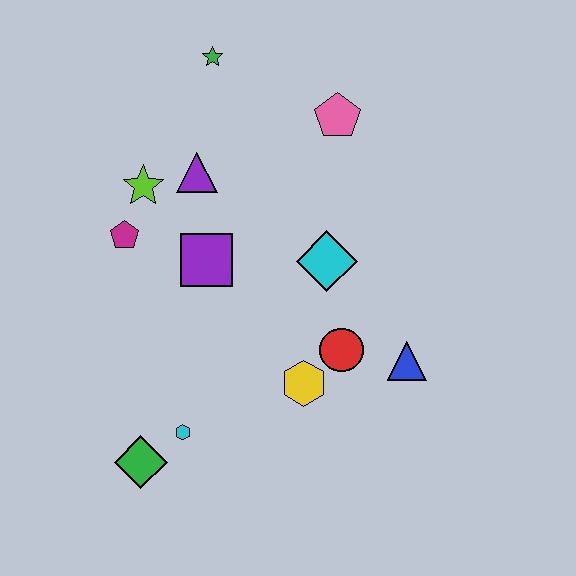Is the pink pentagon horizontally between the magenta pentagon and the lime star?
No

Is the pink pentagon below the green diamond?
No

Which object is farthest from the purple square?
The blue triangle is farthest from the purple square.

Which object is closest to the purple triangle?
The lime star is closest to the purple triangle.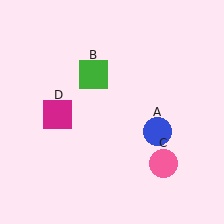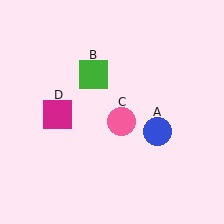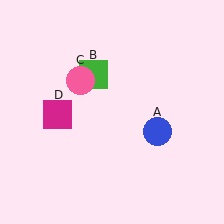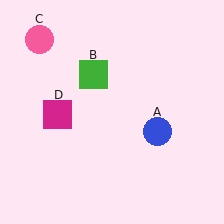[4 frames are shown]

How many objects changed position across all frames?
1 object changed position: pink circle (object C).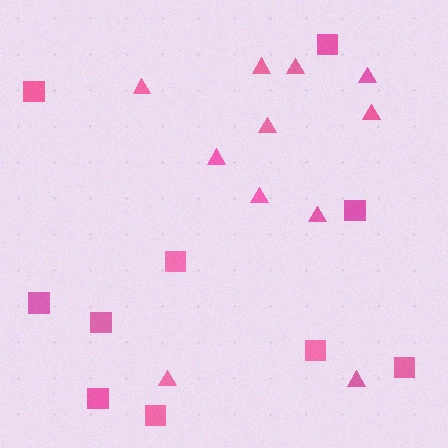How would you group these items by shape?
There are 2 groups: one group of squares (10) and one group of triangles (11).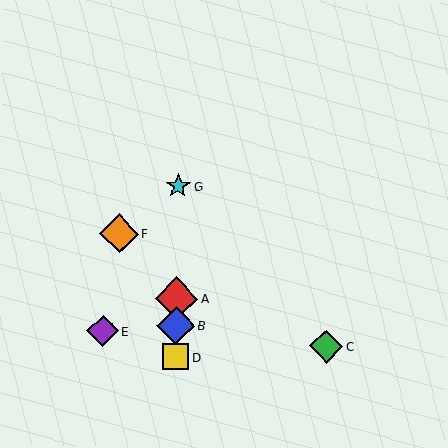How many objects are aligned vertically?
4 objects (A, B, D, G) are aligned vertically.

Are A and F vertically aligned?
No, A is at x≈176 and F is at x≈119.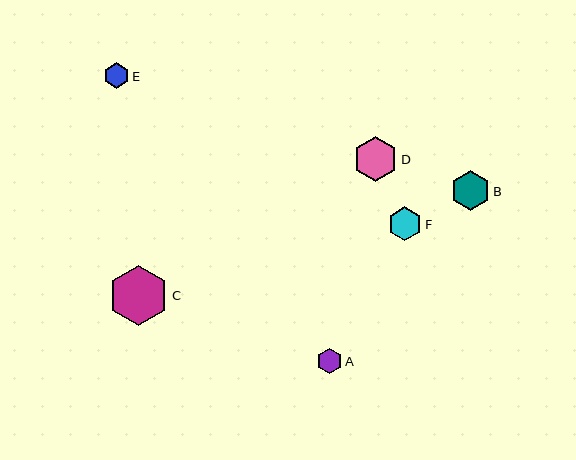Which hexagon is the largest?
Hexagon C is the largest with a size of approximately 60 pixels.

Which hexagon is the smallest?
Hexagon E is the smallest with a size of approximately 25 pixels.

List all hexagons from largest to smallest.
From largest to smallest: C, D, B, F, A, E.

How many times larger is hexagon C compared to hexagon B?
Hexagon C is approximately 1.5 times the size of hexagon B.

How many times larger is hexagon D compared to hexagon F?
Hexagon D is approximately 1.3 times the size of hexagon F.